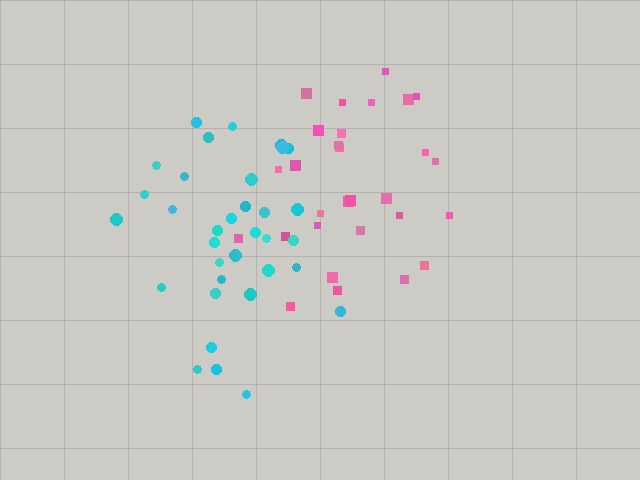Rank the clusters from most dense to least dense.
cyan, pink.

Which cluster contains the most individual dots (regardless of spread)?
Cyan (34).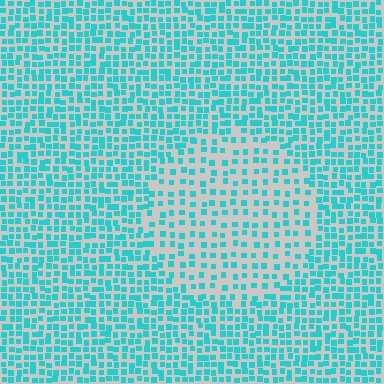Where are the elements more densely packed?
The elements are more densely packed outside the circle boundary.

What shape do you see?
I see a circle.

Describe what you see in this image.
The image contains small cyan elements arranged at two different densities. A circle-shaped region is visible where the elements are less densely packed than the surrounding area.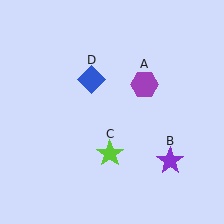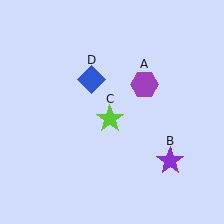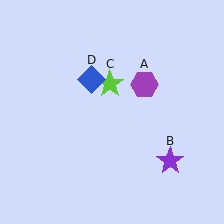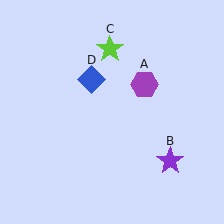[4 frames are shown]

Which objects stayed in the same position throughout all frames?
Purple hexagon (object A) and purple star (object B) and blue diamond (object D) remained stationary.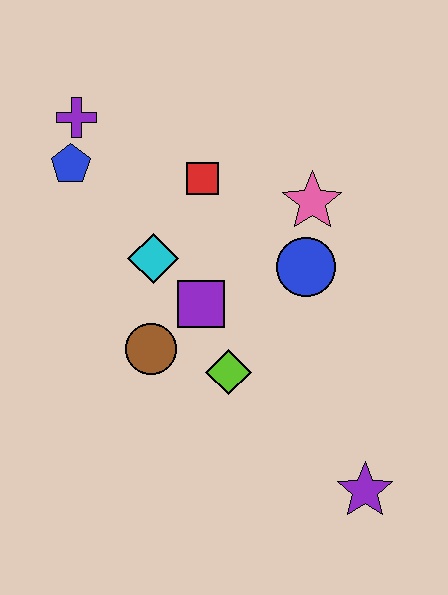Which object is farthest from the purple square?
The purple star is farthest from the purple square.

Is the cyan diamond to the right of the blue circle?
No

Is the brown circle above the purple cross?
No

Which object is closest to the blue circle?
The pink star is closest to the blue circle.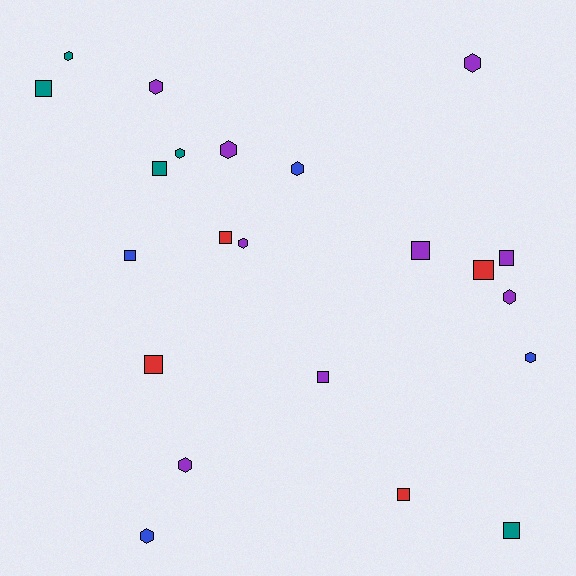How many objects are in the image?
There are 22 objects.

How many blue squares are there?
There is 1 blue square.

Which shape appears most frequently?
Hexagon, with 11 objects.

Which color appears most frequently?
Purple, with 9 objects.